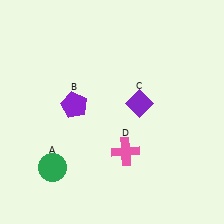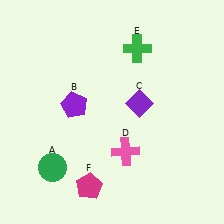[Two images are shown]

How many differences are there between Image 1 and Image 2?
There are 2 differences between the two images.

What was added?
A green cross (E), a magenta pentagon (F) were added in Image 2.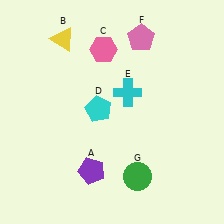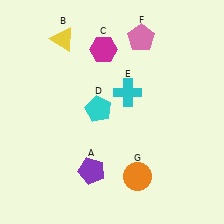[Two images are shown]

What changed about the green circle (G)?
In Image 1, G is green. In Image 2, it changed to orange.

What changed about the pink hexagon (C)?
In Image 1, C is pink. In Image 2, it changed to magenta.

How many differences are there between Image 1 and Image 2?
There are 2 differences between the two images.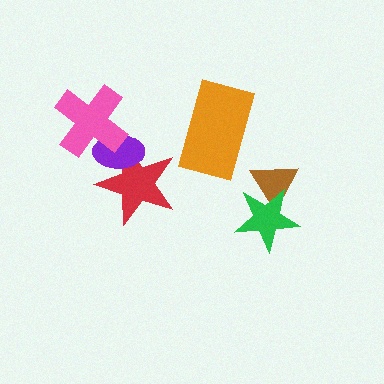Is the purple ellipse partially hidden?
Yes, it is partially covered by another shape.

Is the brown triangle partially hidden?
Yes, it is partially covered by another shape.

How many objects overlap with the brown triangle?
1 object overlaps with the brown triangle.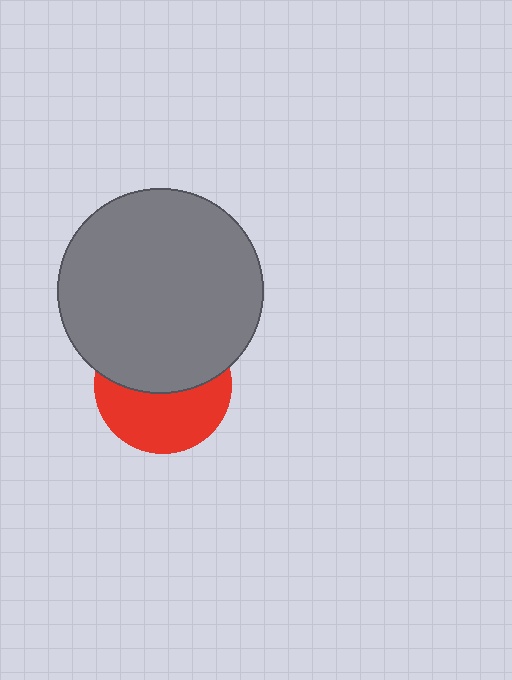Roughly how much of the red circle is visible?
About half of it is visible (roughly 49%).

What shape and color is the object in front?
The object in front is a gray circle.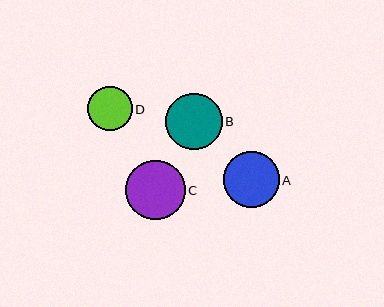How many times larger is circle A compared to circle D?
Circle A is approximately 1.3 times the size of circle D.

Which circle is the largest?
Circle C is the largest with a size of approximately 60 pixels.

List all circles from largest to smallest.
From largest to smallest: C, B, A, D.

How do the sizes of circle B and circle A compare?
Circle B and circle A are approximately the same size.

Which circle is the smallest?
Circle D is the smallest with a size of approximately 45 pixels.